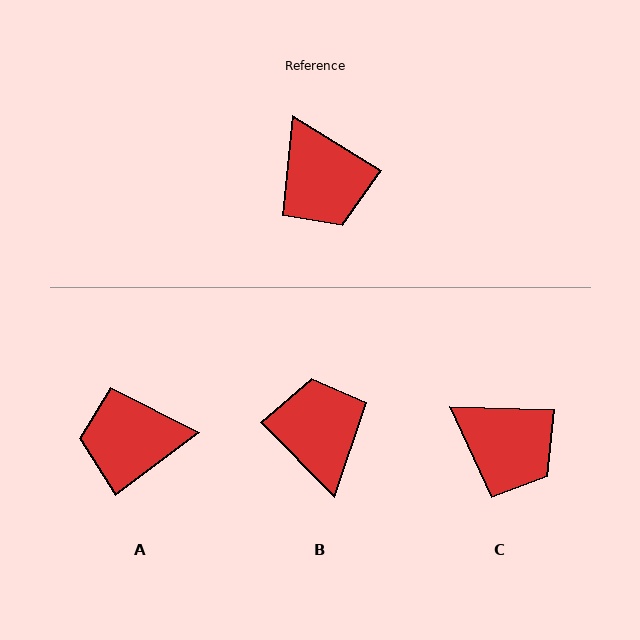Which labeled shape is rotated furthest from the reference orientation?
B, about 167 degrees away.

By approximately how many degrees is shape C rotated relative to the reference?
Approximately 30 degrees counter-clockwise.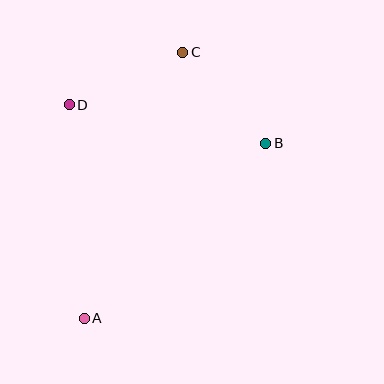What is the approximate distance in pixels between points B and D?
The distance between B and D is approximately 200 pixels.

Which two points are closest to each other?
Points B and C are closest to each other.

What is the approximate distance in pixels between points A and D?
The distance between A and D is approximately 214 pixels.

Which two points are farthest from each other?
Points A and C are farthest from each other.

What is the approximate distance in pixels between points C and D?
The distance between C and D is approximately 125 pixels.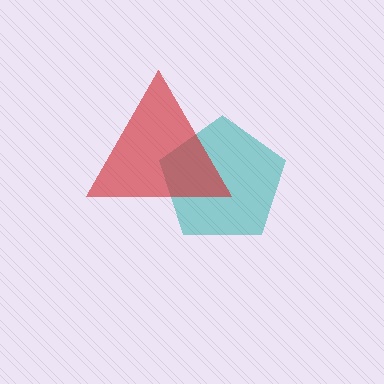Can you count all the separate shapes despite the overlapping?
Yes, there are 2 separate shapes.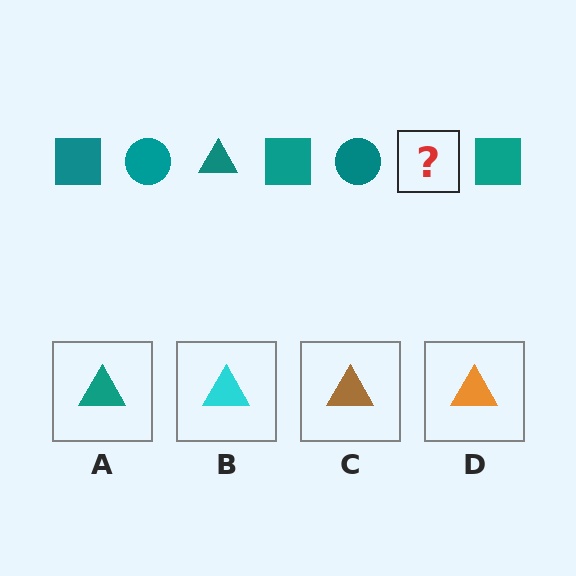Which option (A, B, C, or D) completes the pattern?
A.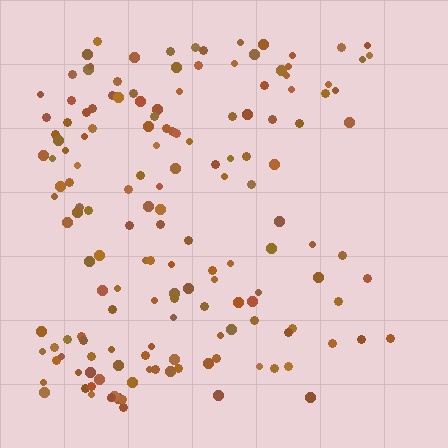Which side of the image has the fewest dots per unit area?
The right.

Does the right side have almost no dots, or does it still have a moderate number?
Still a moderate number, just noticeably fewer than the left.